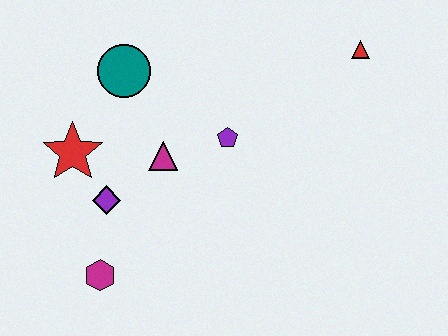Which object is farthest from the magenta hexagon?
The red triangle is farthest from the magenta hexagon.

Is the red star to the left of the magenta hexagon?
Yes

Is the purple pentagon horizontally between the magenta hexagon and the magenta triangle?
No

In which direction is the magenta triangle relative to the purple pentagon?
The magenta triangle is to the left of the purple pentagon.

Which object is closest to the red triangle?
The purple pentagon is closest to the red triangle.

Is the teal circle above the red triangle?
No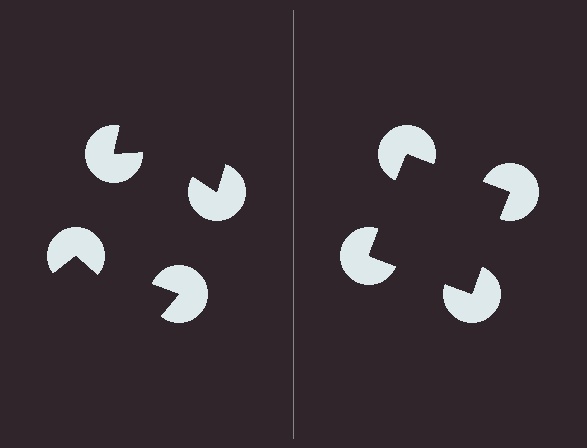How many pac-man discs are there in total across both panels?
8 — 4 on each side.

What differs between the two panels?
The pac-man discs are positioned identically on both sides; only the wedge orientations differ. On the right they align to a square; on the left they are misaligned.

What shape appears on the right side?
An illusory square.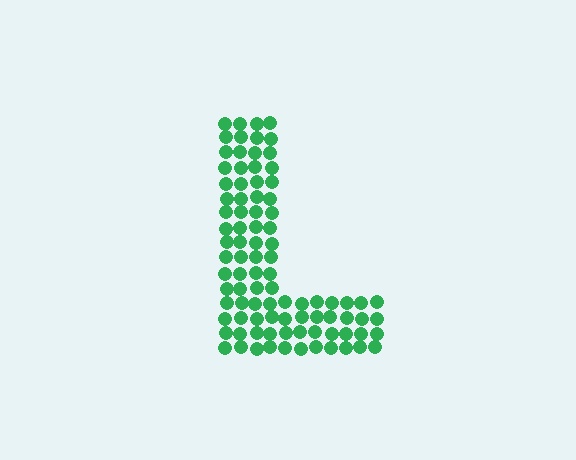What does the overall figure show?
The overall figure shows the letter L.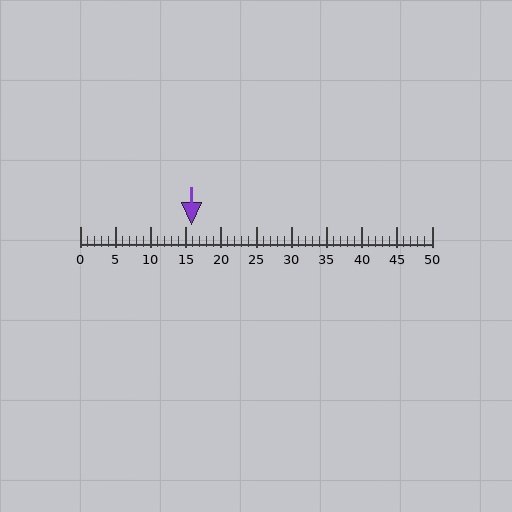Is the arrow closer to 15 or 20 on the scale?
The arrow is closer to 15.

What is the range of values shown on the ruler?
The ruler shows values from 0 to 50.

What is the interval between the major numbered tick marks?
The major tick marks are spaced 5 units apart.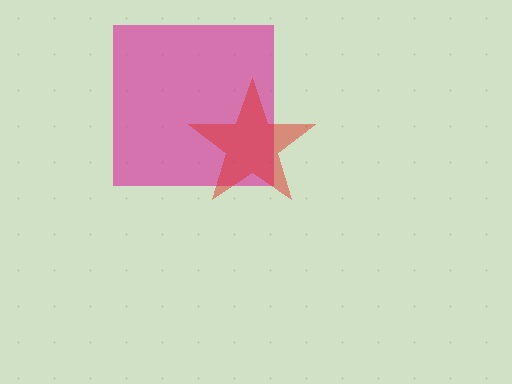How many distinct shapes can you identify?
There are 2 distinct shapes: a magenta square, a red star.